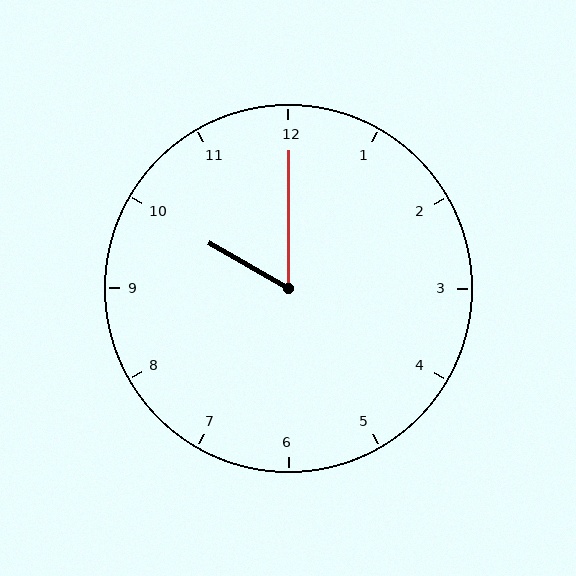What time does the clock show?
10:00.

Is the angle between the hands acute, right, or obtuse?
It is acute.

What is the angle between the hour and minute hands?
Approximately 60 degrees.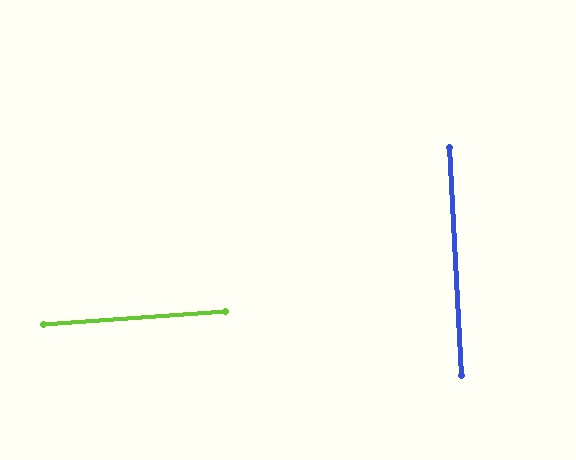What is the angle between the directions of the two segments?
Approximately 89 degrees.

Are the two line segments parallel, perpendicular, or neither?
Perpendicular — they meet at approximately 89°.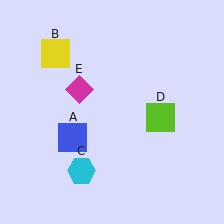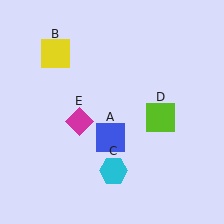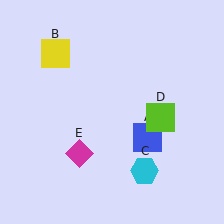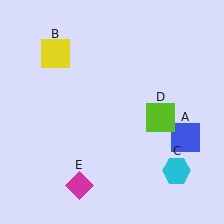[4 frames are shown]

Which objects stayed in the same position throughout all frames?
Yellow square (object B) and lime square (object D) remained stationary.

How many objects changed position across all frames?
3 objects changed position: blue square (object A), cyan hexagon (object C), magenta diamond (object E).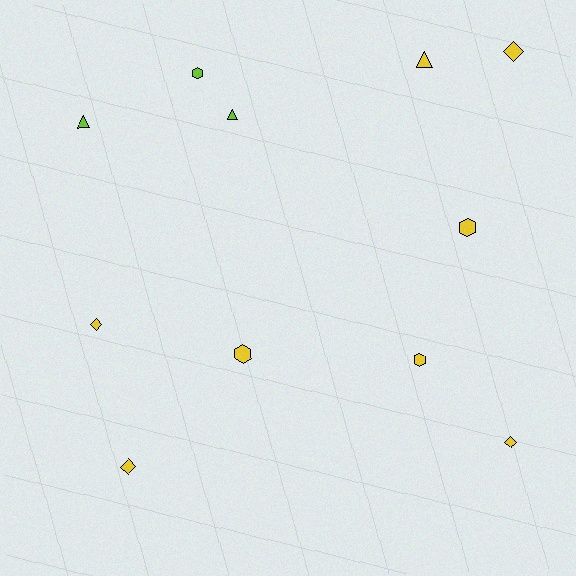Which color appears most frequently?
Yellow, with 8 objects.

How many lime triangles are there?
There are 2 lime triangles.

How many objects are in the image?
There are 11 objects.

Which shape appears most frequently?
Diamond, with 4 objects.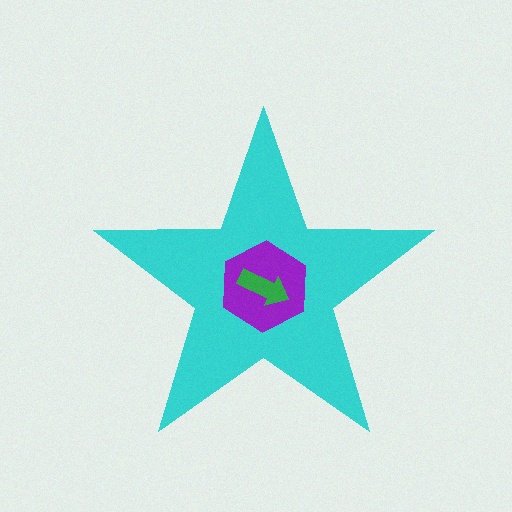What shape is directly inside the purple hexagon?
The green arrow.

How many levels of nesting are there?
3.